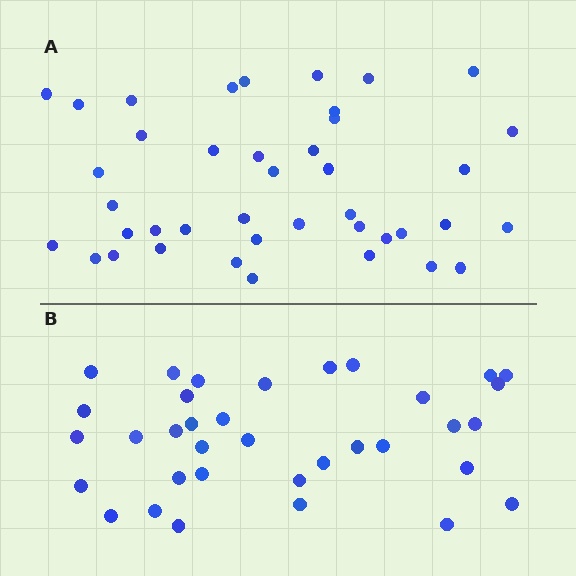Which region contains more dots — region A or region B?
Region A (the top region) has more dots.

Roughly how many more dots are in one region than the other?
Region A has about 6 more dots than region B.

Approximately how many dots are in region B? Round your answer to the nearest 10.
About 40 dots. (The exact count is 35, which rounds to 40.)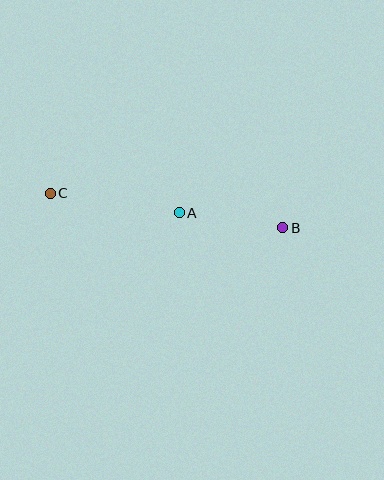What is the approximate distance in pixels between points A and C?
The distance between A and C is approximately 131 pixels.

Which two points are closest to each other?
Points A and B are closest to each other.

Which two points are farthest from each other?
Points B and C are farthest from each other.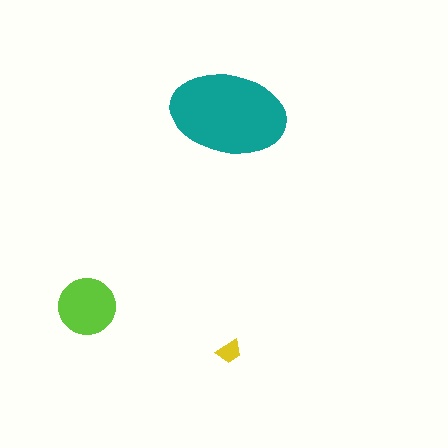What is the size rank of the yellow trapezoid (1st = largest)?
3rd.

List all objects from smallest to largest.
The yellow trapezoid, the lime circle, the teal ellipse.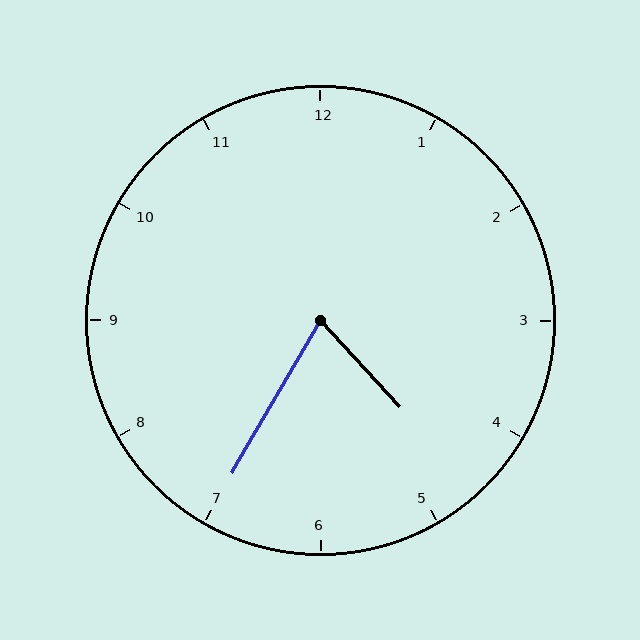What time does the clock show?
4:35.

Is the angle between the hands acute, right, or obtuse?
It is acute.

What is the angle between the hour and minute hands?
Approximately 72 degrees.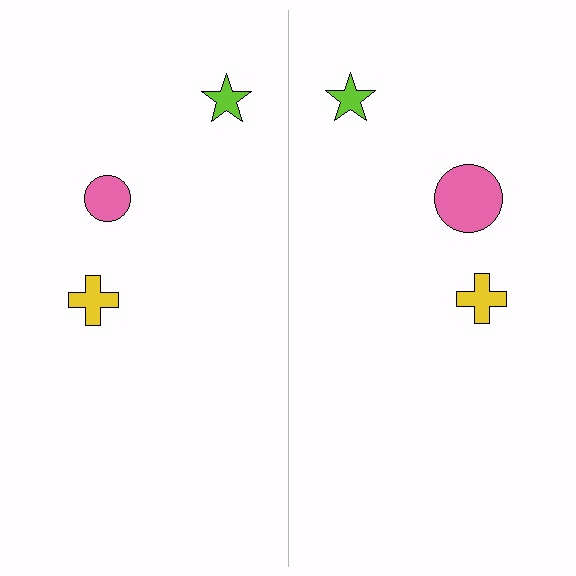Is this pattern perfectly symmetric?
No, the pattern is not perfectly symmetric. The pink circle on the right side has a different size than its mirror counterpart.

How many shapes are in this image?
There are 6 shapes in this image.